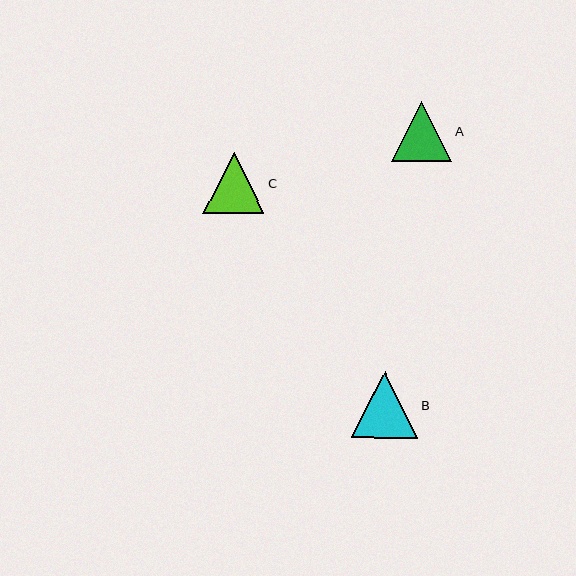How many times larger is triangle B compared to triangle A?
Triangle B is approximately 1.1 times the size of triangle A.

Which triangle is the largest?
Triangle B is the largest with a size of approximately 67 pixels.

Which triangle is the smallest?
Triangle A is the smallest with a size of approximately 60 pixels.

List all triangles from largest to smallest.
From largest to smallest: B, C, A.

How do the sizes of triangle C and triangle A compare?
Triangle C and triangle A are approximately the same size.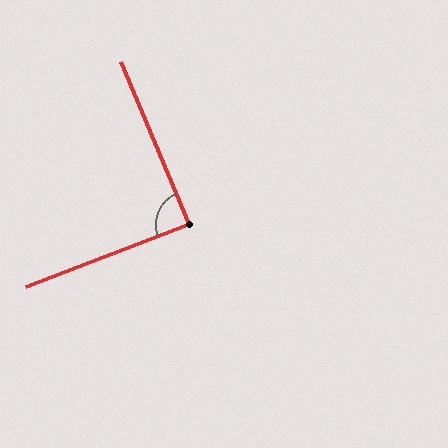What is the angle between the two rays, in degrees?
Approximately 88 degrees.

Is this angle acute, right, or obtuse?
It is approximately a right angle.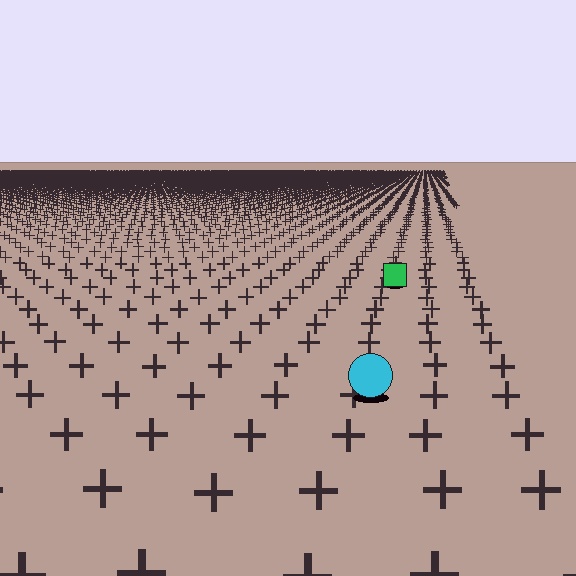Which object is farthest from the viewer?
The green square is farthest from the viewer. It appears smaller and the ground texture around it is denser.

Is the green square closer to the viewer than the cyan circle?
No. The cyan circle is closer — you can tell from the texture gradient: the ground texture is coarser near it.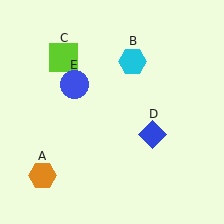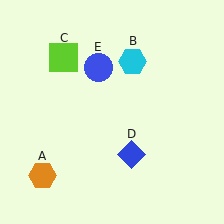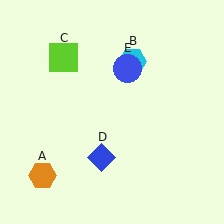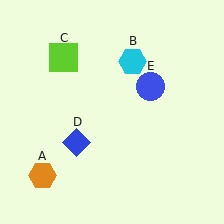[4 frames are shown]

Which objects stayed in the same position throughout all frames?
Orange hexagon (object A) and cyan hexagon (object B) and lime square (object C) remained stationary.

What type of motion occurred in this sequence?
The blue diamond (object D), blue circle (object E) rotated clockwise around the center of the scene.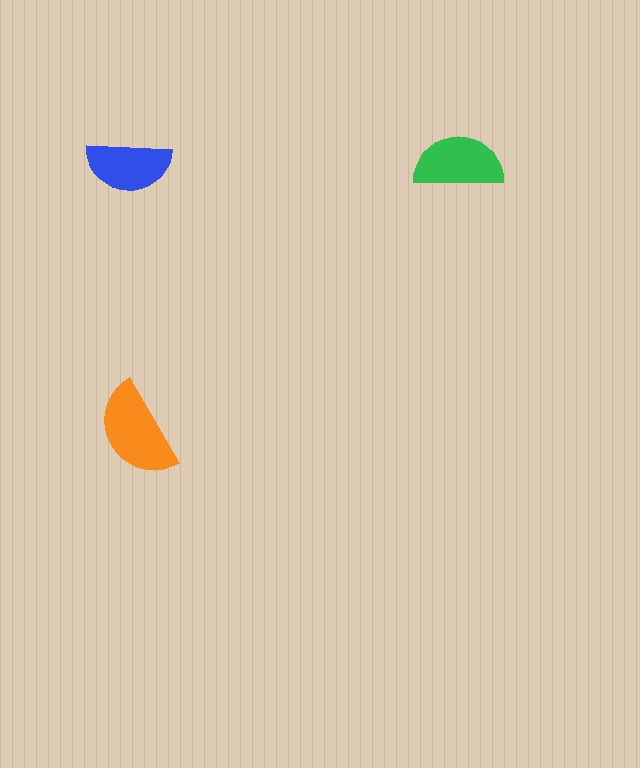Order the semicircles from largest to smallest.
the orange one, the green one, the blue one.